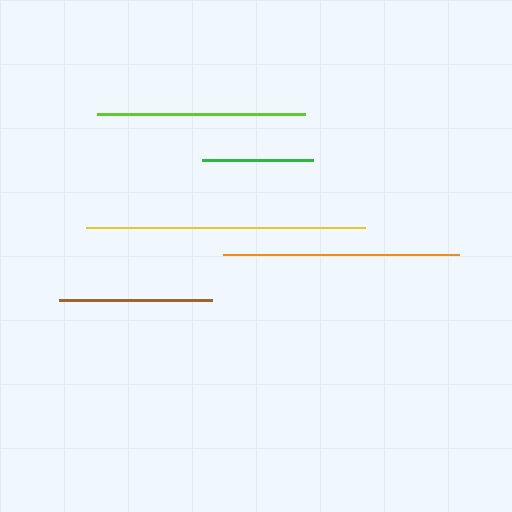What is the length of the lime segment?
The lime segment is approximately 208 pixels long.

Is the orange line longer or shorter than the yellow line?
The yellow line is longer than the orange line.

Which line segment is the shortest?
The green line is the shortest at approximately 110 pixels.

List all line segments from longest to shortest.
From longest to shortest: yellow, orange, lime, brown, green.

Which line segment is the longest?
The yellow line is the longest at approximately 279 pixels.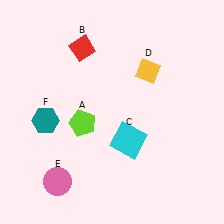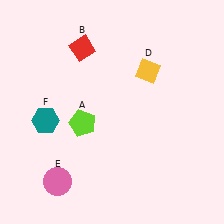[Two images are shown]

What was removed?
The cyan square (C) was removed in Image 2.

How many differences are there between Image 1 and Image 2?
There is 1 difference between the two images.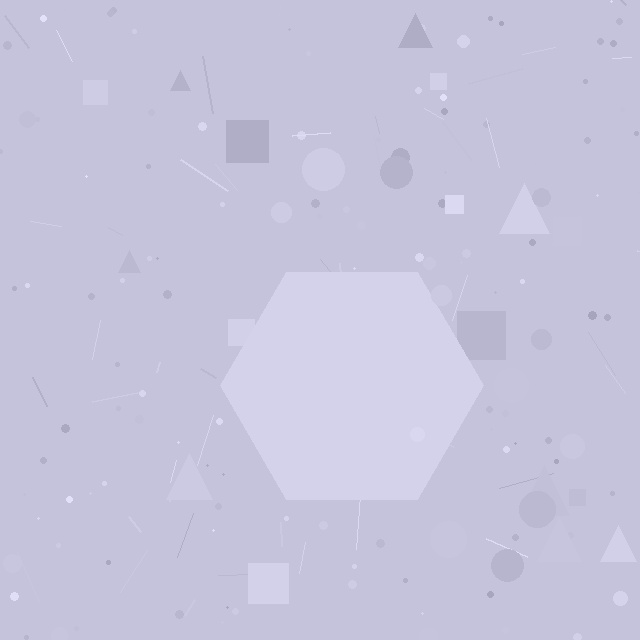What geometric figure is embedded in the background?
A hexagon is embedded in the background.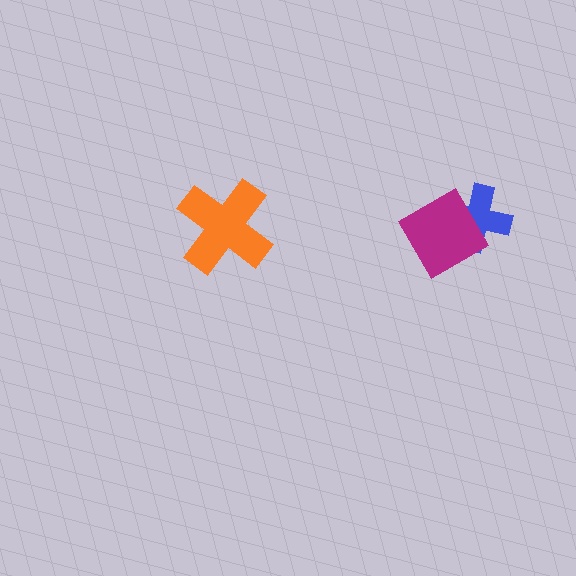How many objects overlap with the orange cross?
0 objects overlap with the orange cross.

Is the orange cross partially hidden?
No, no other shape covers it.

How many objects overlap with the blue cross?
1 object overlaps with the blue cross.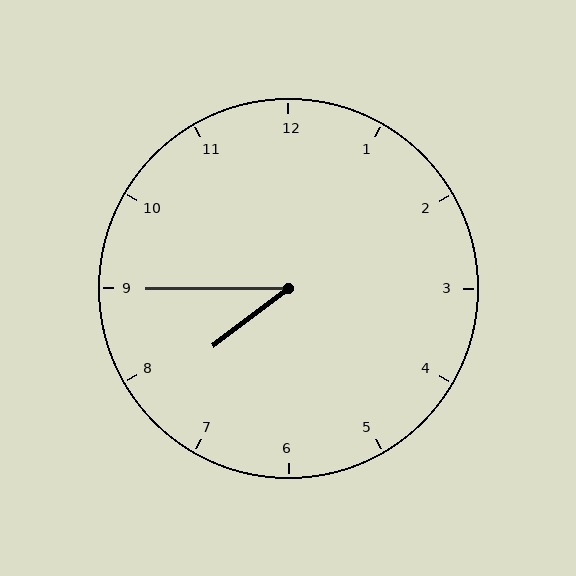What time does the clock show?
7:45.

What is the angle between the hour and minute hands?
Approximately 38 degrees.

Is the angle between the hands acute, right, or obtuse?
It is acute.